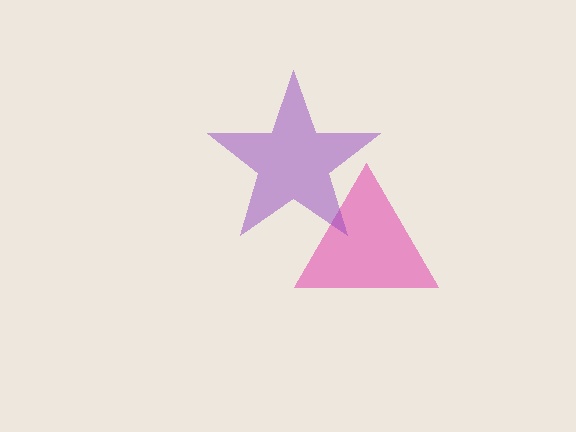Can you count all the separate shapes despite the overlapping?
Yes, there are 2 separate shapes.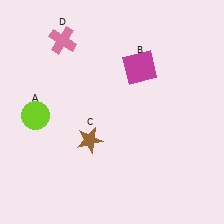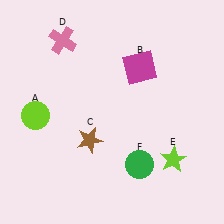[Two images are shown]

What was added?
A lime star (E), a green circle (F) were added in Image 2.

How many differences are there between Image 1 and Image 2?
There are 2 differences between the two images.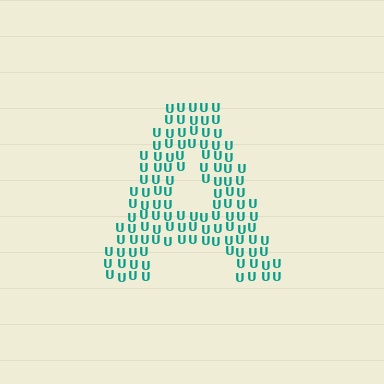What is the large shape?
The large shape is the letter A.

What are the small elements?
The small elements are letter U's.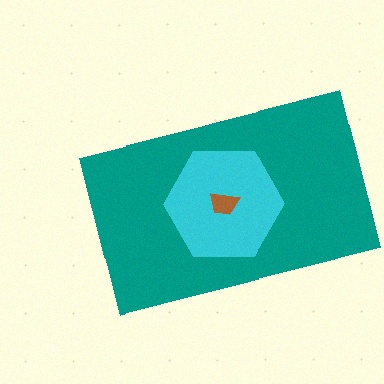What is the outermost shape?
The teal rectangle.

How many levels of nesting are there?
3.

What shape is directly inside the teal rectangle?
The cyan hexagon.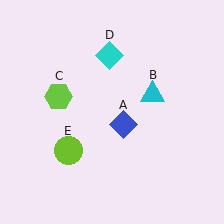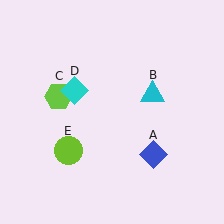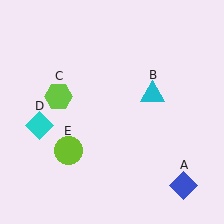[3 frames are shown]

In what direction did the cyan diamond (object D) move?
The cyan diamond (object D) moved down and to the left.